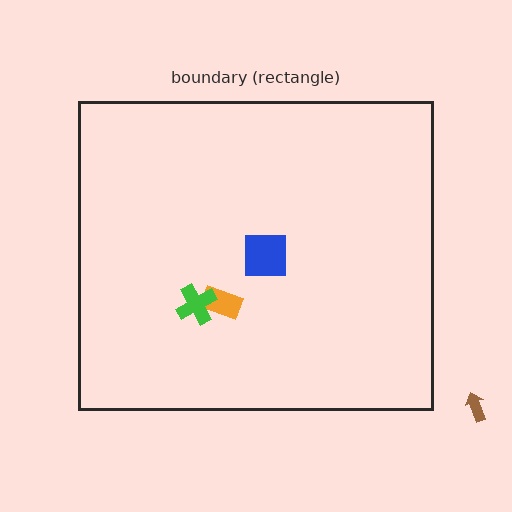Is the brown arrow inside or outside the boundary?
Outside.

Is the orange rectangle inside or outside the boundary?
Inside.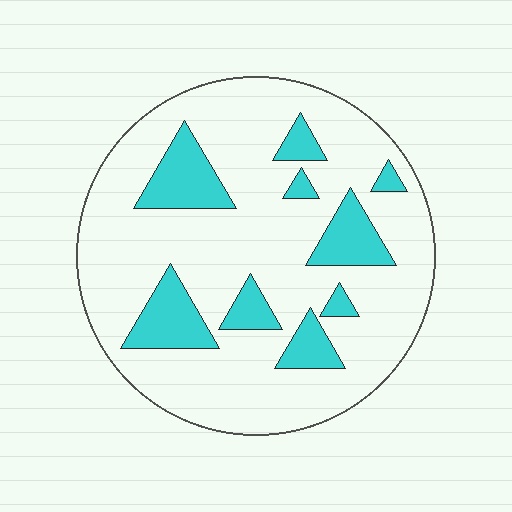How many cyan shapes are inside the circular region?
9.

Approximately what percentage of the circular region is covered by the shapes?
Approximately 20%.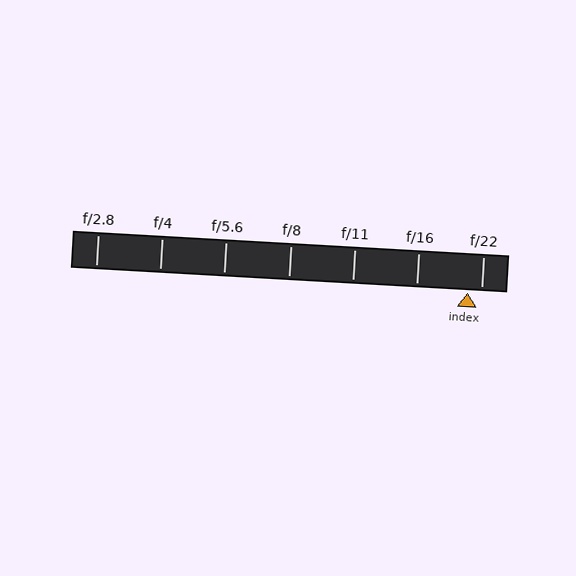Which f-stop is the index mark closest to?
The index mark is closest to f/22.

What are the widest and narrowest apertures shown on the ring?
The widest aperture shown is f/2.8 and the narrowest is f/22.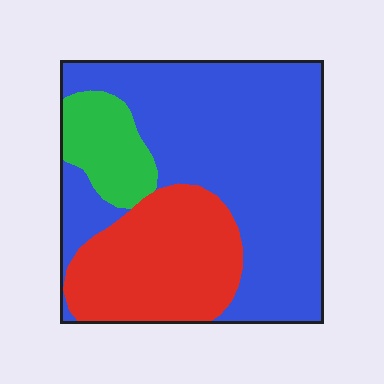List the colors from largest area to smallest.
From largest to smallest: blue, red, green.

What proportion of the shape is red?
Red takes up about one quarter (1/4) of the shape.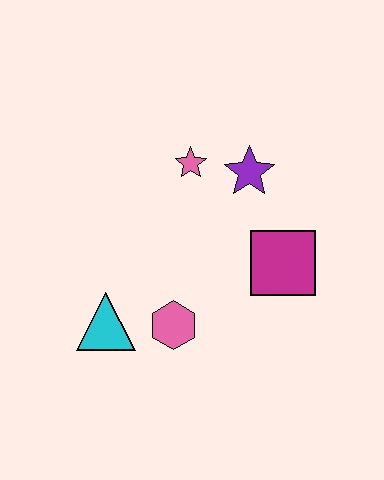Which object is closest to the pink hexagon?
The cyan triangle is closest to the pink hexagon.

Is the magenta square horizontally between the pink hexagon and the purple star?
No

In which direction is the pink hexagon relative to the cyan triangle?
The pink hexagon is to the right of the cyan triangle.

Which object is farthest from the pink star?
The cyan triangle is farthest from the pink star.